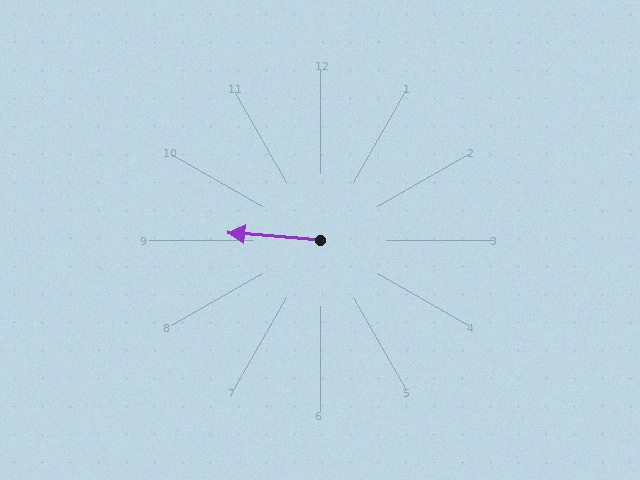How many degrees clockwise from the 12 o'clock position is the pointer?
Approximately 274 degrees.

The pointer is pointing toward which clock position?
Roughly 9 o'clock.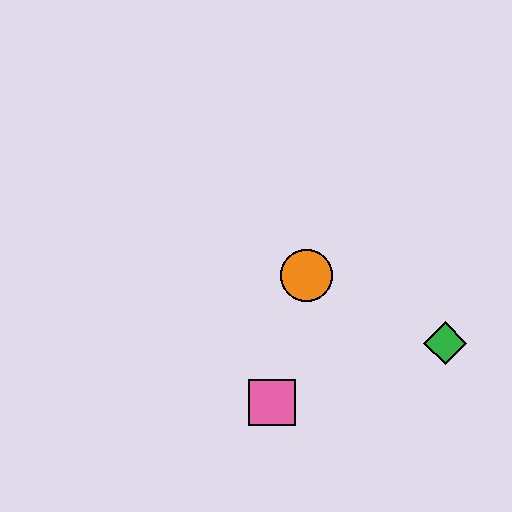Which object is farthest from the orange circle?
The green diamond is farthest from the orange circle.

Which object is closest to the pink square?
The orange circle is closest to the pink square.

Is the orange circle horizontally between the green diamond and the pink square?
Yes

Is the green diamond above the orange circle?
No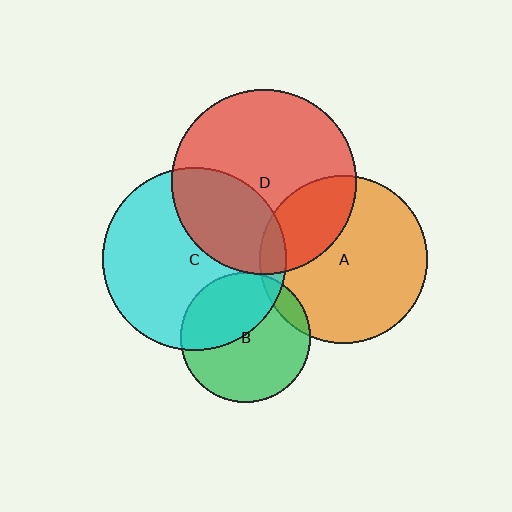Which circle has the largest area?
Circle D (red).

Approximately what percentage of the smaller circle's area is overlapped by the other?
Approximately 30%.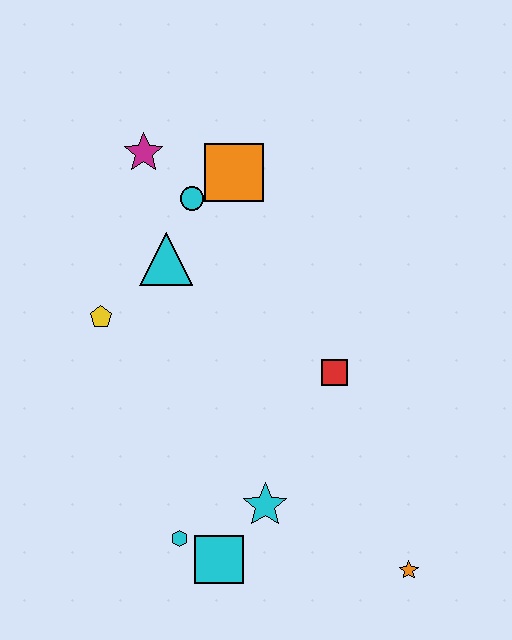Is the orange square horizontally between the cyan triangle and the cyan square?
No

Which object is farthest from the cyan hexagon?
The magenta star is farthest from the cyan hexagon.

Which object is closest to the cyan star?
The cyan square is closest to the cyan star.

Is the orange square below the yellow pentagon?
No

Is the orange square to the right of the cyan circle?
Yes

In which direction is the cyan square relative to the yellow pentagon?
The cyan square is below the yellow pentagon.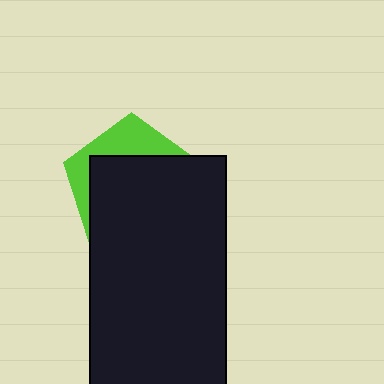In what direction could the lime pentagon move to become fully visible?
The lime pentagon could move up. That would shift it out from behind the black rectangle entirely.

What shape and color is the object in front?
The object in front is a black rectangle.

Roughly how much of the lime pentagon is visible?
A small part of it is visible (roughly 30%).